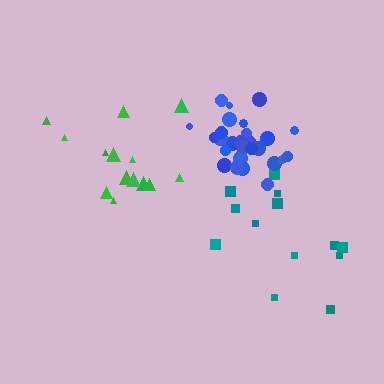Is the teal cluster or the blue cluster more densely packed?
Blue.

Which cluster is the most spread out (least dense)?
Green.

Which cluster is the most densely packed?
Blue.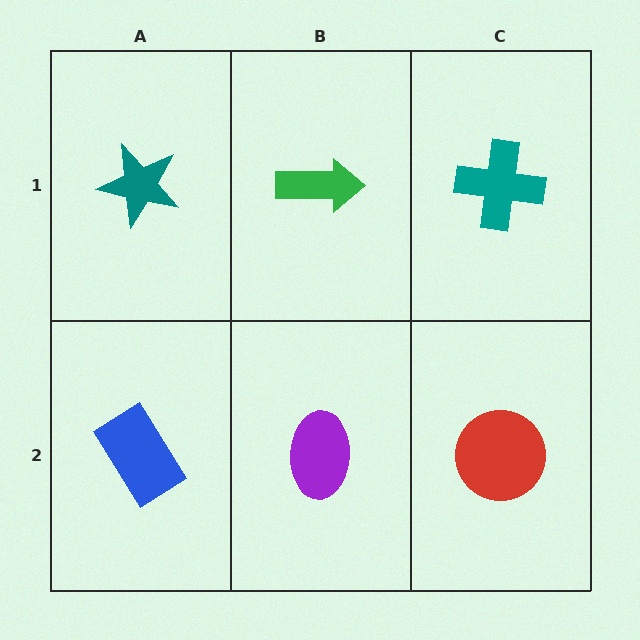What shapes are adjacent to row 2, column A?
A teal star (row 1, column A), a purple ellipse (row 2, column B).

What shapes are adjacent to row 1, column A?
A blue rectangle (row 2, column A), a green arrow (row 1, column B).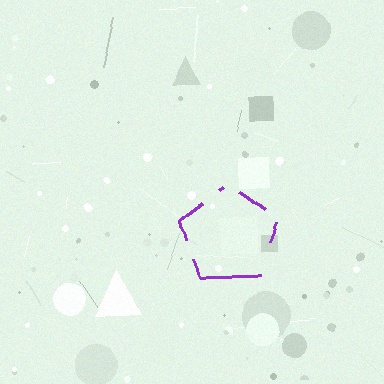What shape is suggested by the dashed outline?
The dashed outline suggests a pentagon.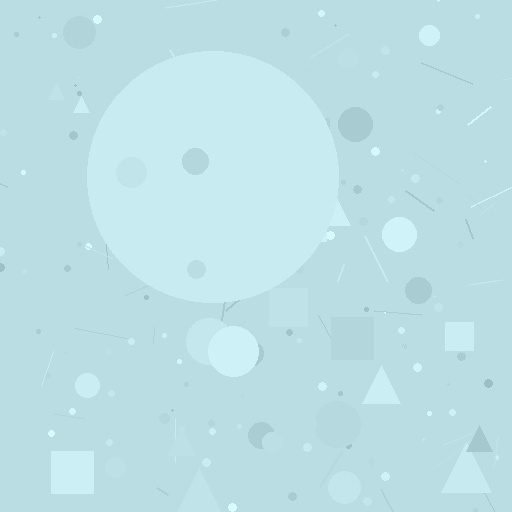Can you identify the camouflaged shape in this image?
The camouflaged shape is a circle.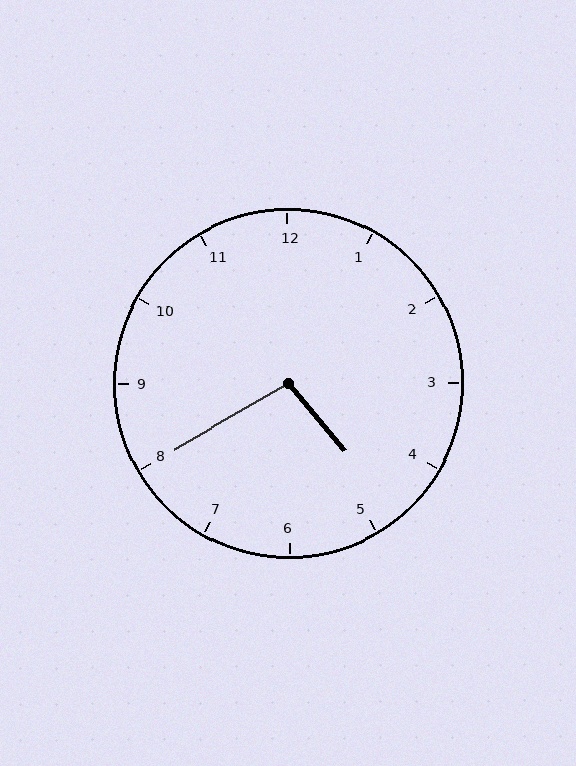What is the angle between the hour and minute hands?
Approximately 100 degrees.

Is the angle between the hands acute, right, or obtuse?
It is obtuse.